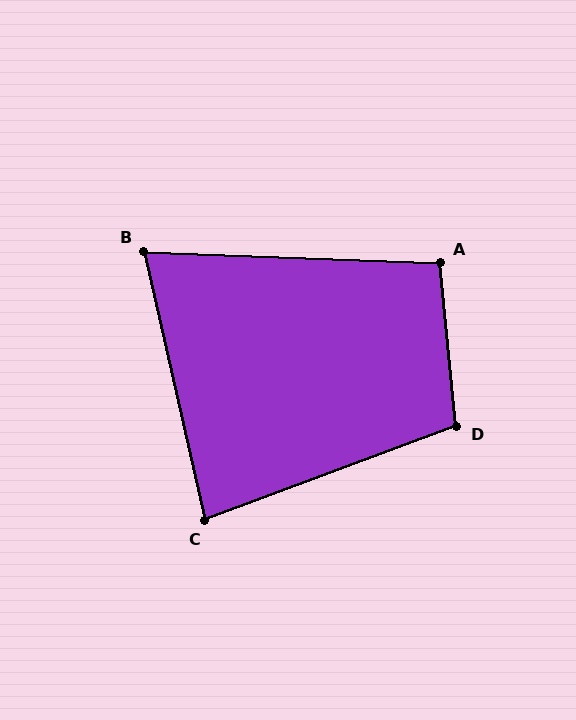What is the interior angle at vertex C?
Approximately 82 degrees (acute).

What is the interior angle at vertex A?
Approximately 98 degrees (obtuse).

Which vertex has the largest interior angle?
D, at approximately 105 degrees.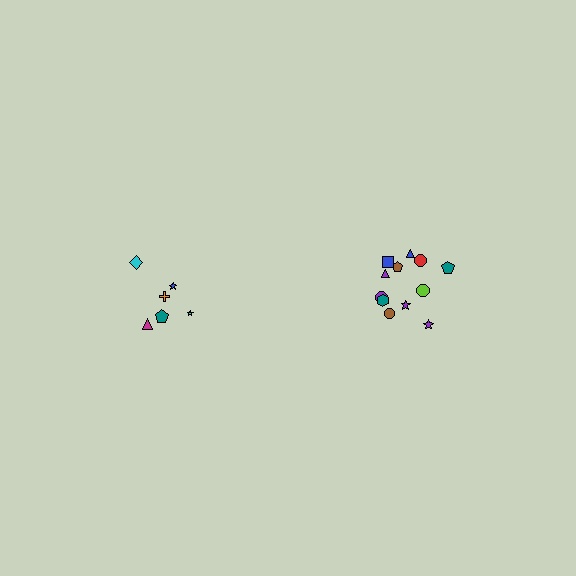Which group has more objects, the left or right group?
The right group.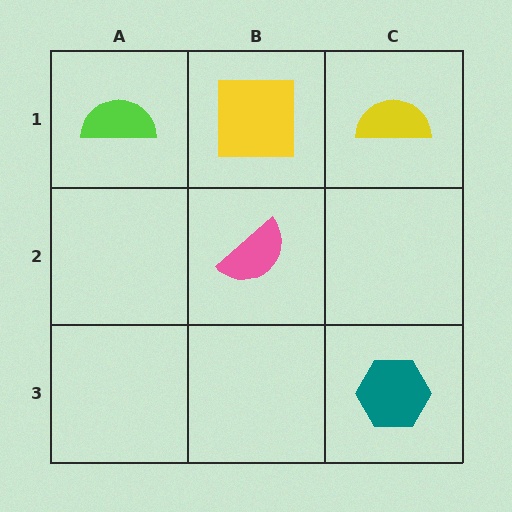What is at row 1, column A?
A lime semicircle.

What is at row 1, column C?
A yellow semicircle.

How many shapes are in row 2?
1 shape.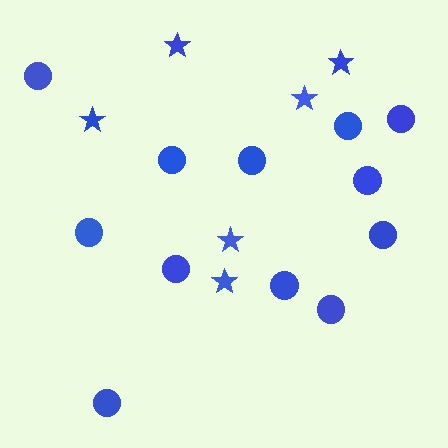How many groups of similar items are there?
There are 2 groups: one group of circles (12) and one group of stars (6).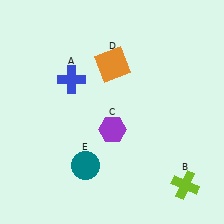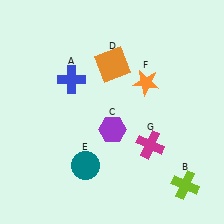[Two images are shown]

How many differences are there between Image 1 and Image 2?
There are 2 differences between the two images.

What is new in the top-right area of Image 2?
An orange star (F) was added in the top-right area of Image 2.